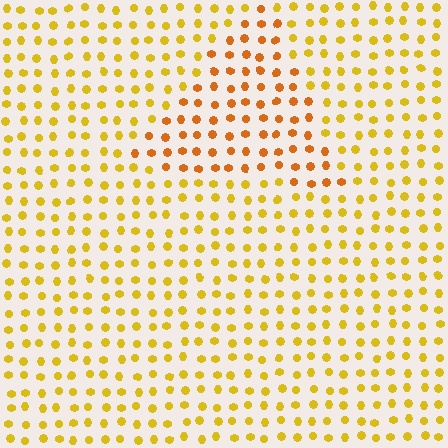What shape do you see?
I see a triangle.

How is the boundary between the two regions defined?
The boundary is defined purely by a slight shift in hue (about 26 degrees). Spacing, size, and orientation are identical on both sides.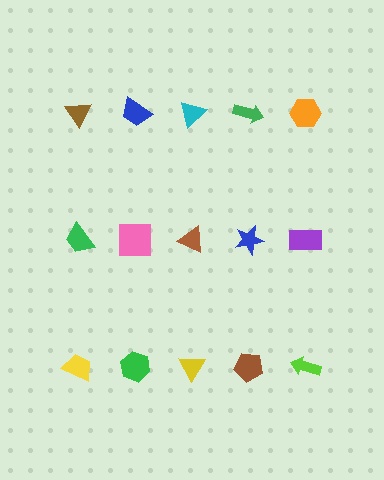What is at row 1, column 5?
An orange hexagon.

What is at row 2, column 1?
A green trapezoid.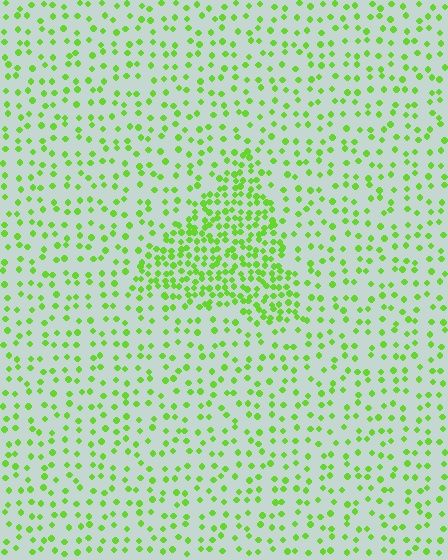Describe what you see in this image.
The image contains small lime elements arranged at two different densities. A triangle-shaped region is visible where the elements are more densely packed than the surrounding area.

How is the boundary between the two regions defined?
The boundary is defined by a change in element density (approximately 2.5x ratio). All elements are the same color, size, and shape.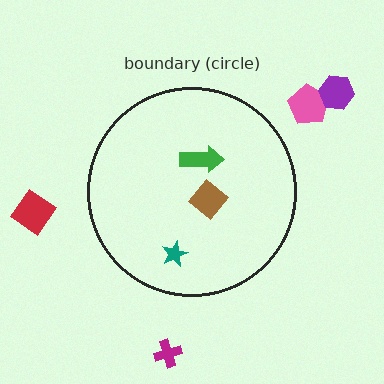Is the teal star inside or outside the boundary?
Inside.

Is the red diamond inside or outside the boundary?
Outside.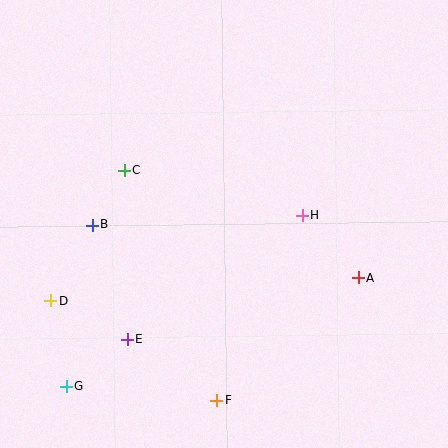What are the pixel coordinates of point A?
Point A is at (358, 278).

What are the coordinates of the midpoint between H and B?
The midpoint between H and B is at (197, 220).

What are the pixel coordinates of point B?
Point B is at (92, 225).